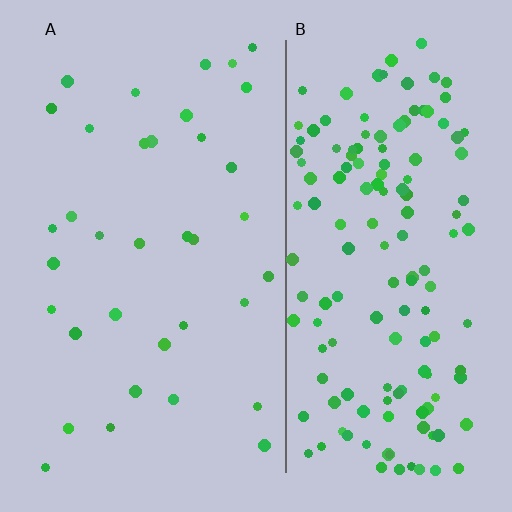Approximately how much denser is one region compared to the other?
Approximately 4.2× — region B over region A.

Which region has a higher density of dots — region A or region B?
B (the right).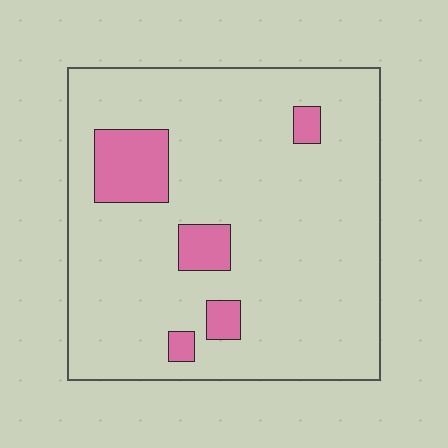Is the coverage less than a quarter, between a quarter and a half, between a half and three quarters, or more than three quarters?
Less than a quarter.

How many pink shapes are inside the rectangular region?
5.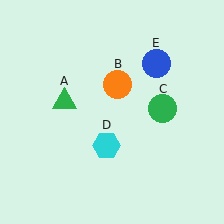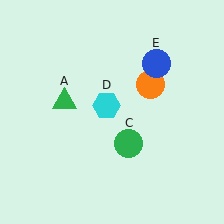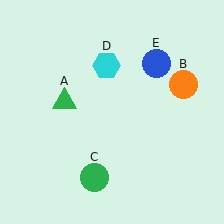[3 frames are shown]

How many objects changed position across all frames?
3 objects changed position: orange circle (object B), green circle (object C), cyan hexagon (object D).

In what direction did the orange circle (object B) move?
The orange circle (object B) moved right.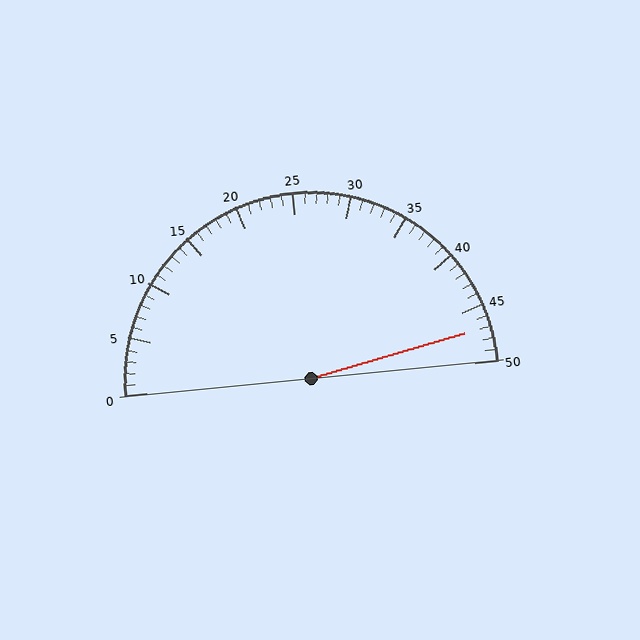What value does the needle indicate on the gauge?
The needle indicates approximately 47.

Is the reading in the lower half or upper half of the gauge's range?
The reading is in the upper half of the range (0 to 50).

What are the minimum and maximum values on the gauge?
The gauge ranges from 0 to 50.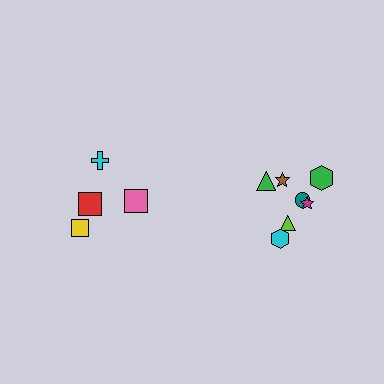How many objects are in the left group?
There are 4 objects.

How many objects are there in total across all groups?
There are 11 objects.